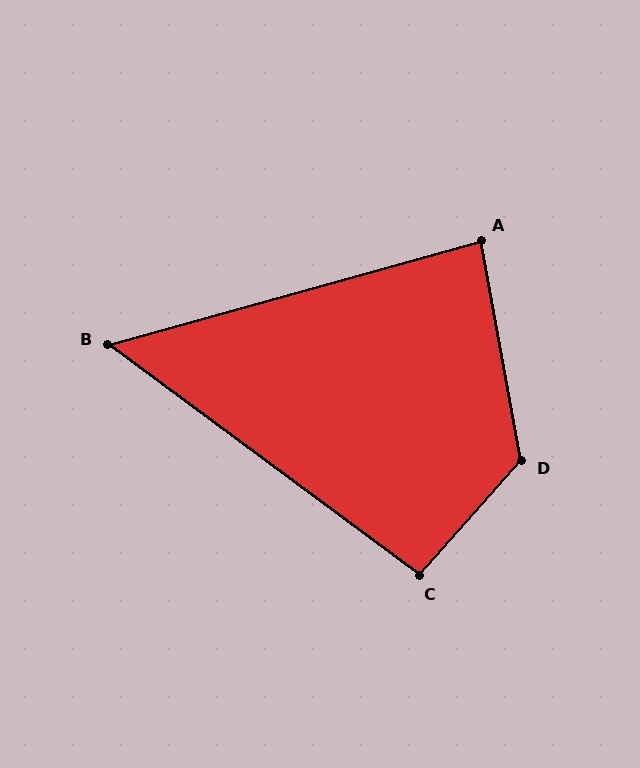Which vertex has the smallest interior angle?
B, at approximately 52 degrees.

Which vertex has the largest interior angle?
D, at approximately 128 degrees.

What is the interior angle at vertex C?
Approximately 95 degrees (obtuse).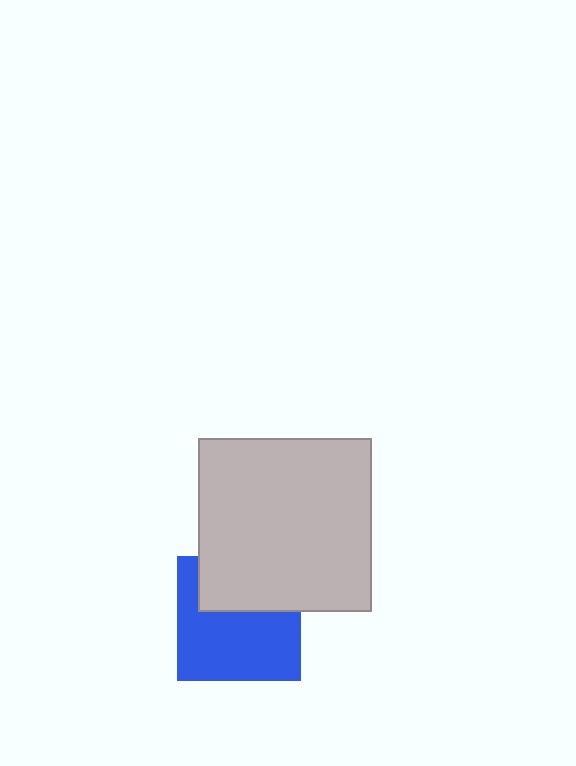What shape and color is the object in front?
The object in front is a light gray square.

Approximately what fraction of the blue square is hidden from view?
Roughly 37% of the blue square is hidden behind the light gray square.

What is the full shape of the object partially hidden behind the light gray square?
The partially hidden object is a blue square.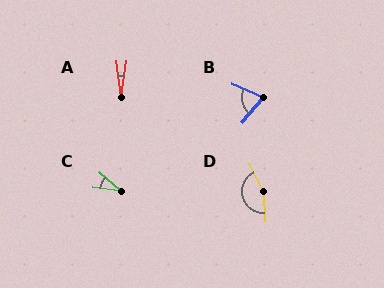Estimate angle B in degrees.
Approximately 72 degrees.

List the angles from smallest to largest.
A (16°), C (34°), B (72°), D (157°).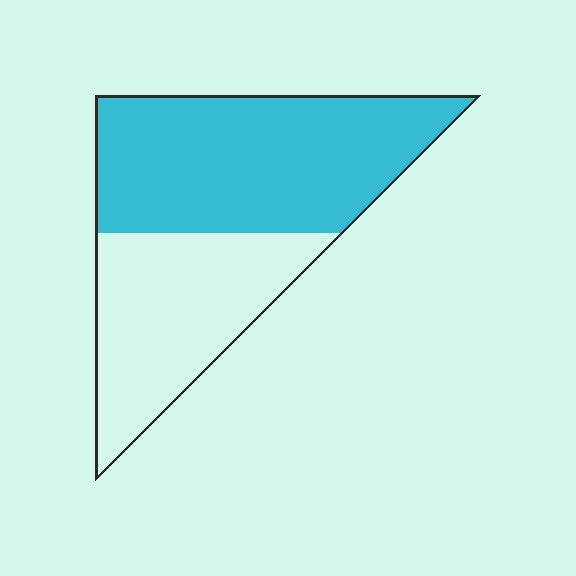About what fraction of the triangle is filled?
About three fifths (3/5).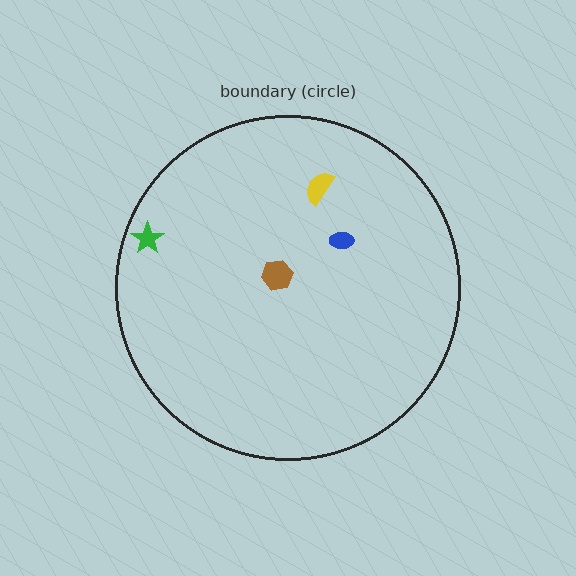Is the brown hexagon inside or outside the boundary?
Inside.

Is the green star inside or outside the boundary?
Inside.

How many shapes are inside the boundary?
4 inside, 0 outside.